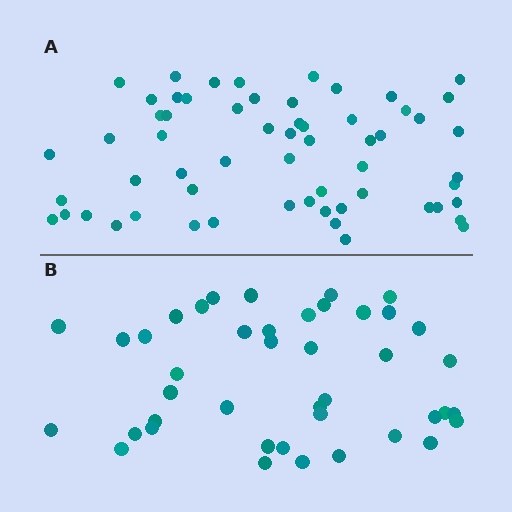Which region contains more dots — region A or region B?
Region A (the top region) has more dots.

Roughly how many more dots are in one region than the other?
Region A has approximately 20 more dots than region B.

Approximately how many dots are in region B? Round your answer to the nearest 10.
About 40 dots. (The exact count is 42, which rounds to 40.)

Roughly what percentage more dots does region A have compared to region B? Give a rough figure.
About 45% more.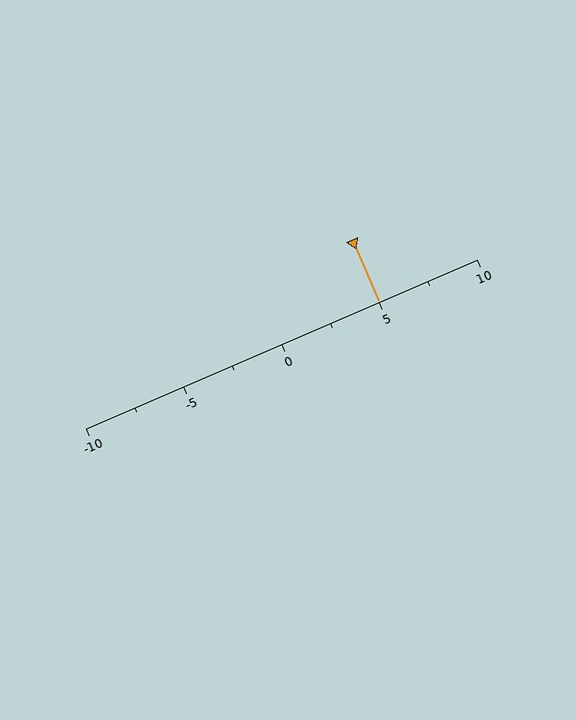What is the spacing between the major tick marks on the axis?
The major ticks are spaced 5 apart.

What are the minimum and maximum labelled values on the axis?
The axis runs from -10 to 10.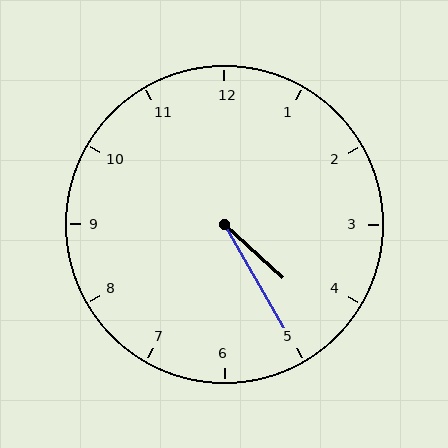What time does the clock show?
4:25.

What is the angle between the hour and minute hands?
Approximately 18 degrees.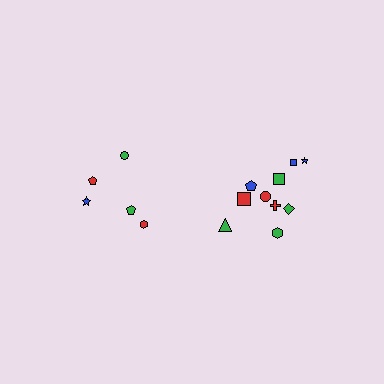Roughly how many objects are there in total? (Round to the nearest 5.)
Roughly 15 objects in total.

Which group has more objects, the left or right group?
The right group.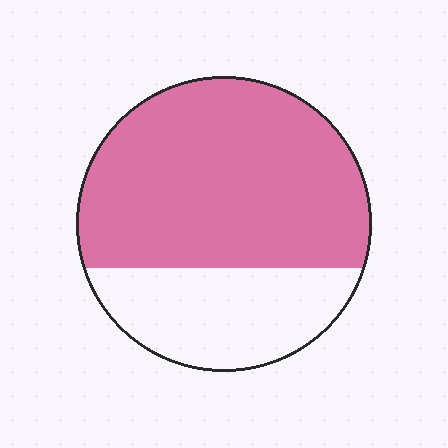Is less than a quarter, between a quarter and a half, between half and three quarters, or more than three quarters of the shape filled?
Between half and three quarters.